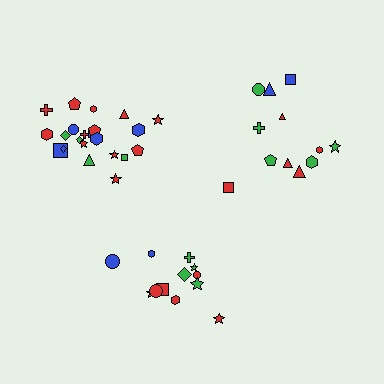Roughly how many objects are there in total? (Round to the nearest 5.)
Roughly 45 objects in total.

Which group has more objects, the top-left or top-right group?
The top-left group.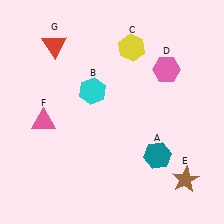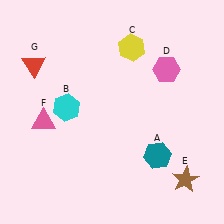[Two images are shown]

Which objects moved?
The objects that moved are: the cyan hexagon (B), the red triangle (G).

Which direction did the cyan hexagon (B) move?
The cyan hexagon (B) moved left.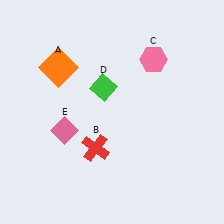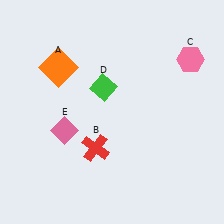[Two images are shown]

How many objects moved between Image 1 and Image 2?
1 object moved between the two images.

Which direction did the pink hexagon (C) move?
The pink hexagon (C) moved right.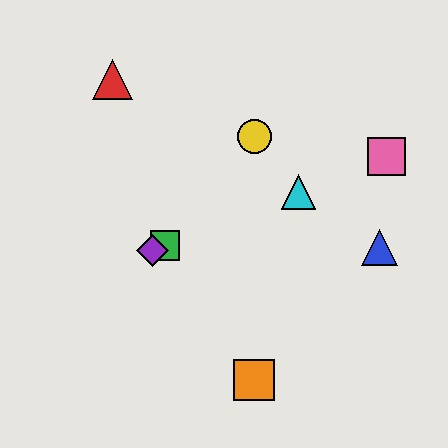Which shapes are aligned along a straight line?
The green square, the purple diamond, the cyan triangle, the pink square are aligned along a straight line.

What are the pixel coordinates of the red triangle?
The red triangle is at (113, 79).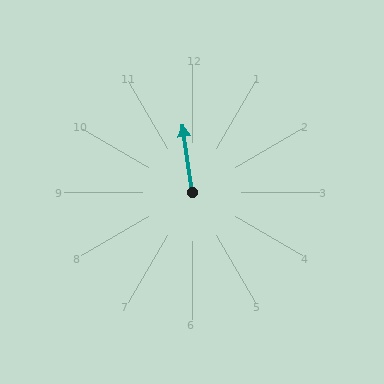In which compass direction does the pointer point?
North.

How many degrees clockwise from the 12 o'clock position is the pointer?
Approximately 352 degrees.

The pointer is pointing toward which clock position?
Roughly 12 o'clock.